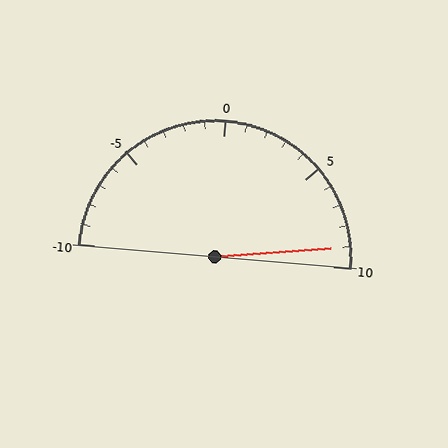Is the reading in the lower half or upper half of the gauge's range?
The reading is in the upper half of the range (-10 to 10).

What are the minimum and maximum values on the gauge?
The gauge ranges from -10 to 10.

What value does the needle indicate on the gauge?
The needle indicates approximately 9.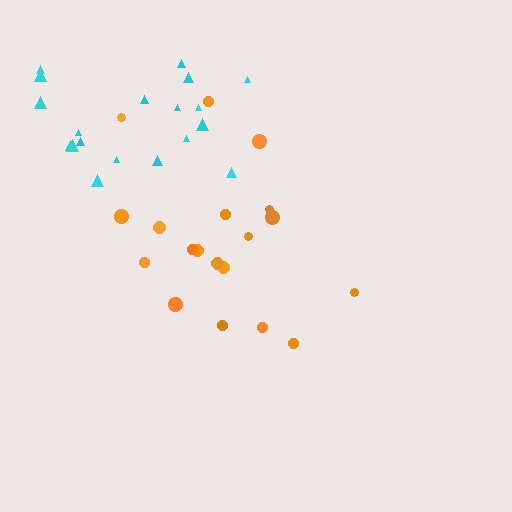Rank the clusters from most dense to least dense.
cyan, orange.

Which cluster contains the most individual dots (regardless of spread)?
Cyan (19).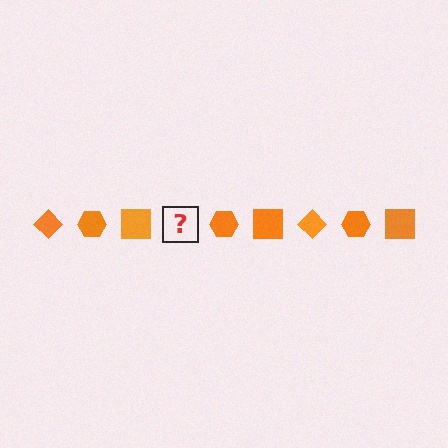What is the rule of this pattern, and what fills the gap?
The rule is that the pattern cycles through diamond, hexagon, square shapes in orange. The gap should be filled with an orange diamond.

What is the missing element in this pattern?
The missing element is an orange diamond.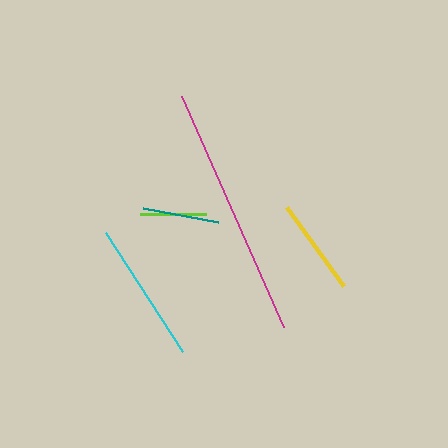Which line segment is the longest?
The magenta line is the longest at approximately 252 pixels.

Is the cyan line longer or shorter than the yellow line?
The cyan line is longer than the yellow line.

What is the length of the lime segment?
The lime segment is approximately 66 pixels long.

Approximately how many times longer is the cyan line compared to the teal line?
The cyan line is approximately 1.9 times the length of the teal line.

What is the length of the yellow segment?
The yellow segment is approximately 98 pixels long.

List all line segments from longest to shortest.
From longest to shortest: magenta, cyan, yellow, teal, lime.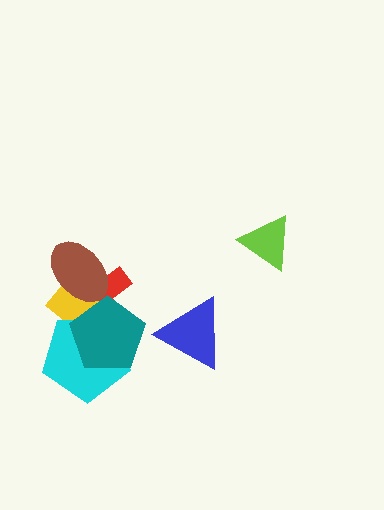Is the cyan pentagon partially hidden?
Yes, it is partially covered by another shape.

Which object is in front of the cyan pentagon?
The teal pentagon is in front of the cyan pentagon.